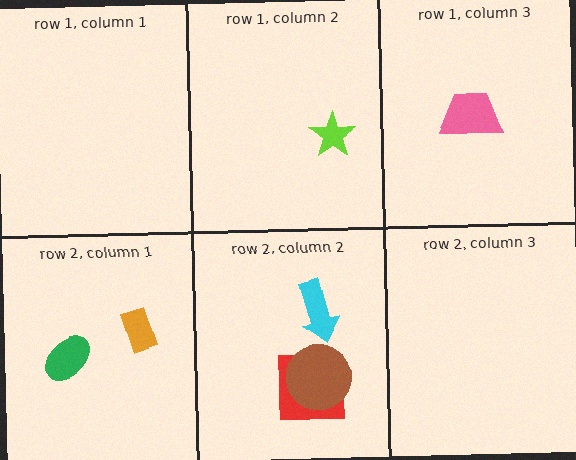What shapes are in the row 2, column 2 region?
The red square, the cyan arrow, the brown circle.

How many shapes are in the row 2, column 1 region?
2.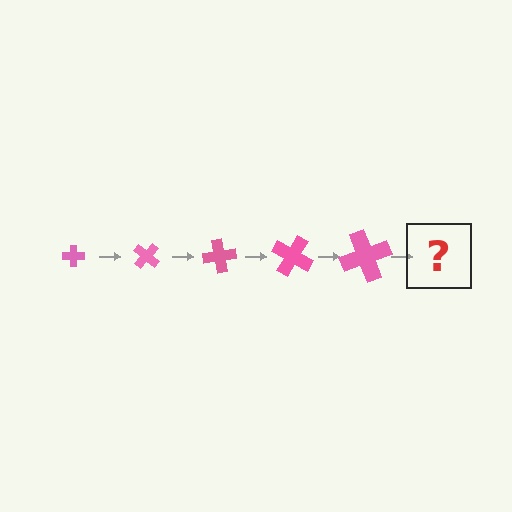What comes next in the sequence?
The next element should be a cross, larger than the previous one and rotated 200 degrees from the start.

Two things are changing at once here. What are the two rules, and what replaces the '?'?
The two rules are that the cross grows larger each step and it rotates 40 degrees each step. The '?' should be a cross, larger than the previous one and rotated 200 degrees from the start.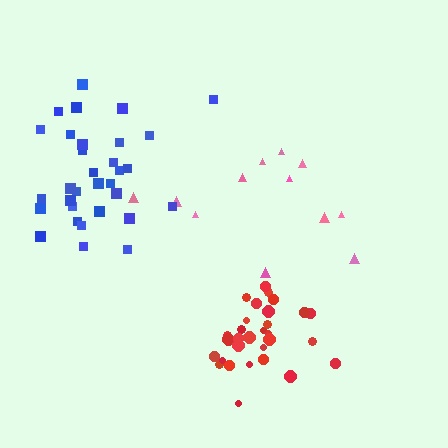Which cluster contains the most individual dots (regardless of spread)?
Blue (32).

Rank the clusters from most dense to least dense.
red, blue, pink.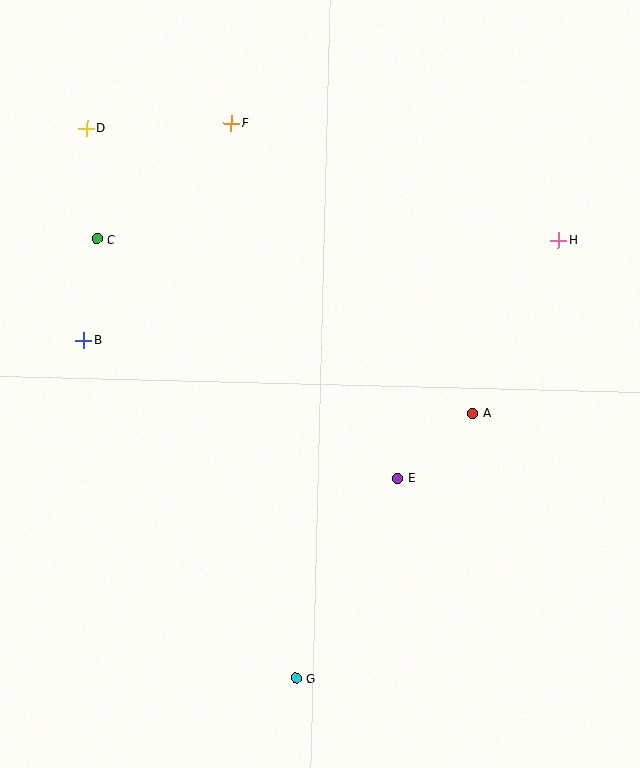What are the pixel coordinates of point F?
Point F is at (231, 123).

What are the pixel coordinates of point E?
Point E is at (397, 478).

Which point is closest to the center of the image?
Point E at (397, 478) is closest to the center.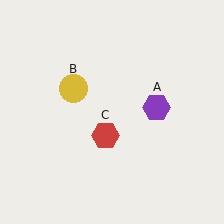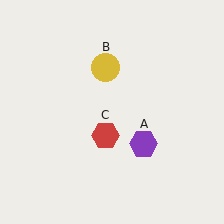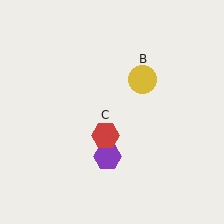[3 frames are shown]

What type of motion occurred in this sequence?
The purple hexagon (object A), yellow circle (object B) rotated clockwise around the center of the scene.